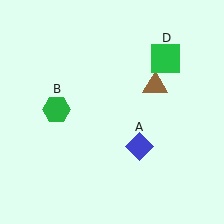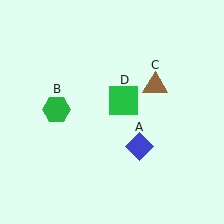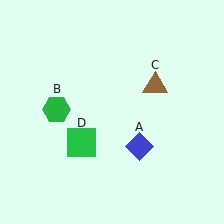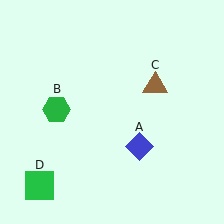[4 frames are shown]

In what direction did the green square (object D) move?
The green square (object D) moved down and to the left.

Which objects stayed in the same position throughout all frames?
Blue diamond (object A) and green hexagon (object B) and brown triangle (object C) remained stationary.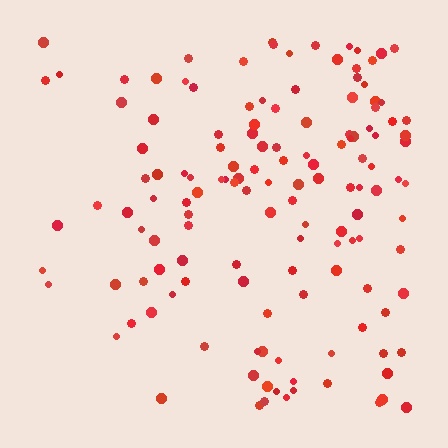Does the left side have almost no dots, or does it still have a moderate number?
Still a moderate number, just noticeably fewer than the right.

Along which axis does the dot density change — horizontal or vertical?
Horizontal.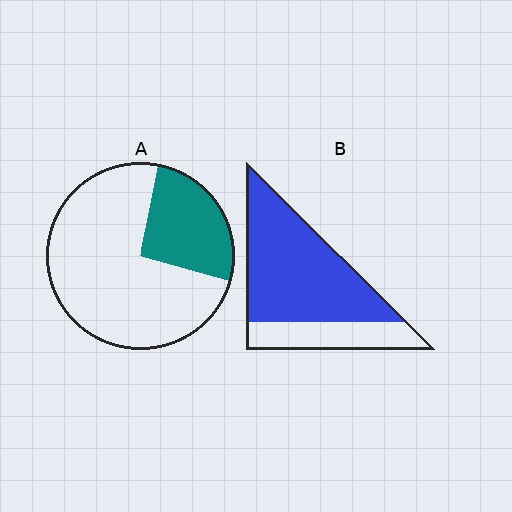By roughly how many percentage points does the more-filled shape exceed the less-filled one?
By roughly 45 percentage points (B over A).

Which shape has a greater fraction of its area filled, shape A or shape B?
Shape B.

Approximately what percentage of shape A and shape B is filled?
A is approximately 25% and B is approximately 70%.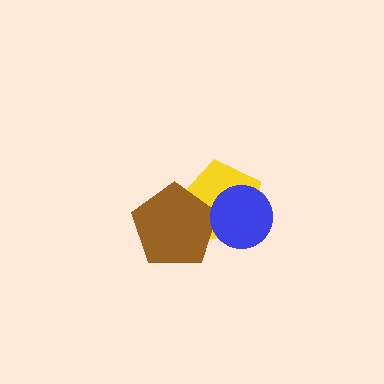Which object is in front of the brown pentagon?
The blue circle is in front of the brown pentagon.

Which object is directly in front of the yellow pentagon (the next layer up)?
The brown pentagon is directly in front of the yellow pentagon.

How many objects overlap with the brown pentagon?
2 objects overlap with the brown pentagon.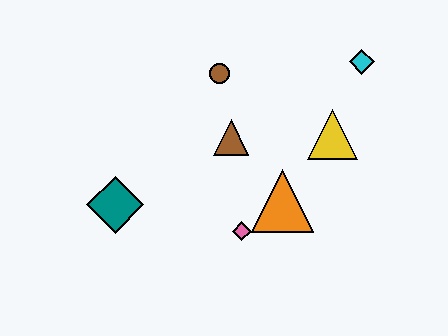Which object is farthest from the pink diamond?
The cyan diamond is farthest from the pink diamond.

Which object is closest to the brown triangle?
The brown circle is closest to the brown triangle.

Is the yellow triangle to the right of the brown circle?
Yes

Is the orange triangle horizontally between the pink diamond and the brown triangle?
No